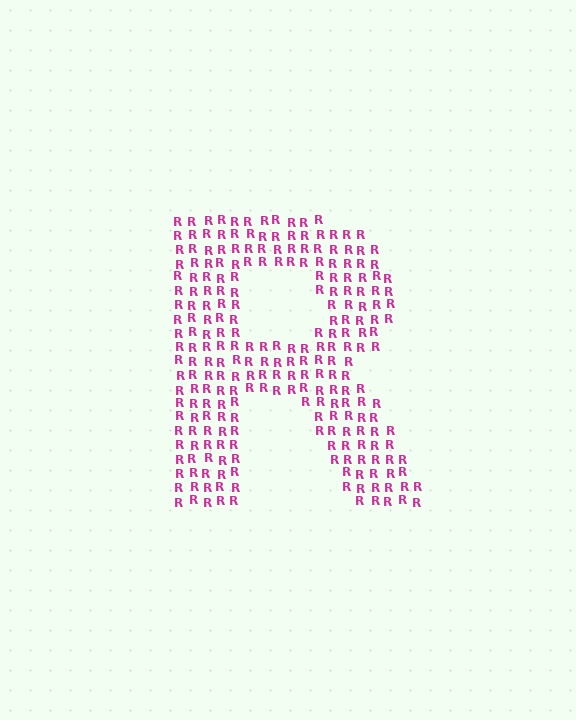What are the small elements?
The small elements are letter R's.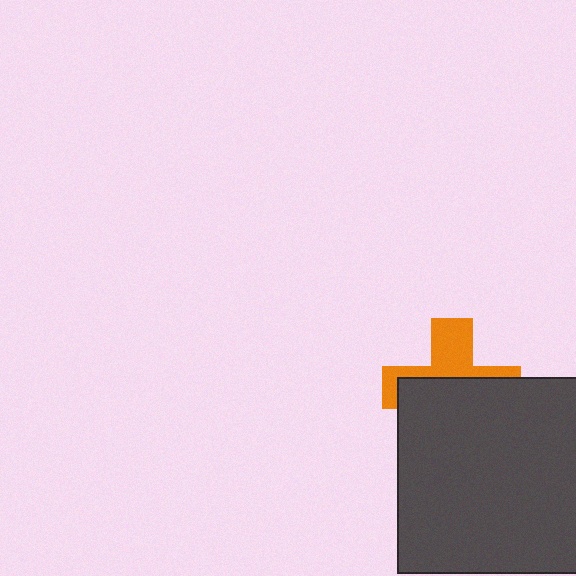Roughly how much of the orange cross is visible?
A small part of it is visible (roughly 41%).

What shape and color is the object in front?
The object in front is a dark gray square.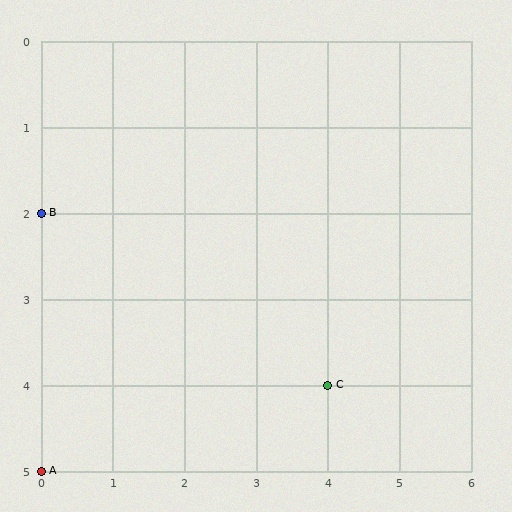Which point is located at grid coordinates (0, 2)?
Point B is at (0, 2).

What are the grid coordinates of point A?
Point A is at grid coordinates (0, 5).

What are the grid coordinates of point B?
Point B is at grid coordinates (0, 2).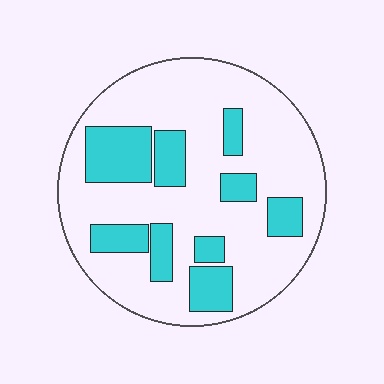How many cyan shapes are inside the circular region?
9.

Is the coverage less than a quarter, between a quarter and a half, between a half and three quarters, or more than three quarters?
Between a quarter and a half.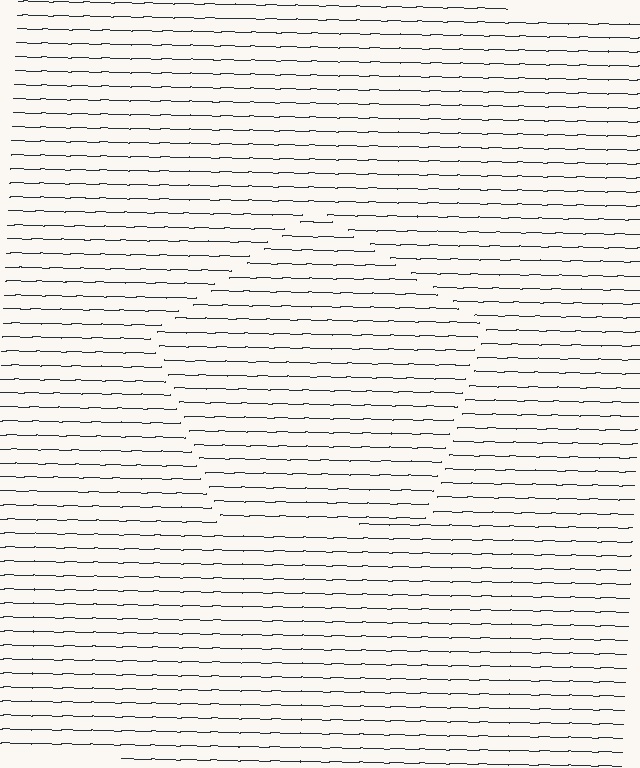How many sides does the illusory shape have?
5 sides — the line-ends trace a pentagon.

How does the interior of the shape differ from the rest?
The interior of the shape contains the same grating, shifted by half a period — the contour is defined by the phase discontinuity where line-ends from the inner and outer gratings abut.